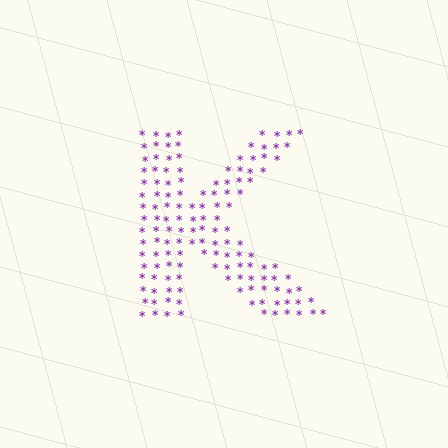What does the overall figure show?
The overall figure shows the letter K.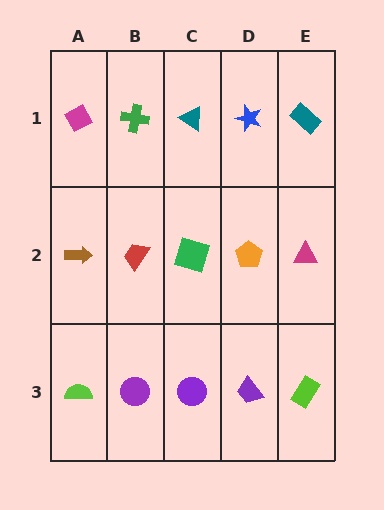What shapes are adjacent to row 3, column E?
A magenta triangle (row 2, column E), a purple trapezoid (row 3, column D).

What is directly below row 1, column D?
An orange pentagon.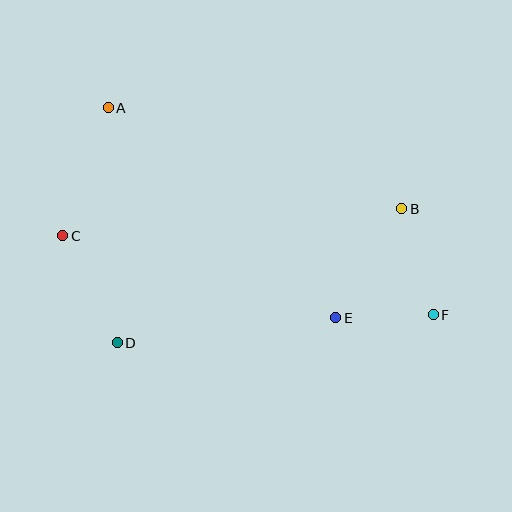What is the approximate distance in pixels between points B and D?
The distance between B and D is approximately 315 pixels.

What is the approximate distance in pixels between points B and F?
The distance between B and F is approximately 111 pixels.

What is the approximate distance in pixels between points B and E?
The distance between B and E is approximately 128 pixels.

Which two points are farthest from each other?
Points A and F are farthest from each other.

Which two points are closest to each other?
Points E and F are closest to each other.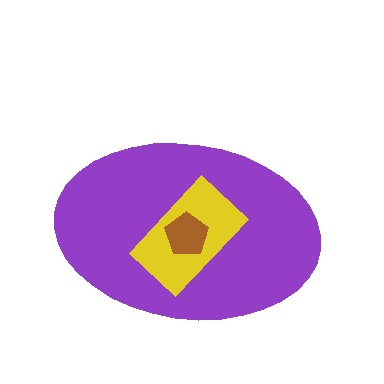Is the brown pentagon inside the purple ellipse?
Yes.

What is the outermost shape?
The purple ellipse.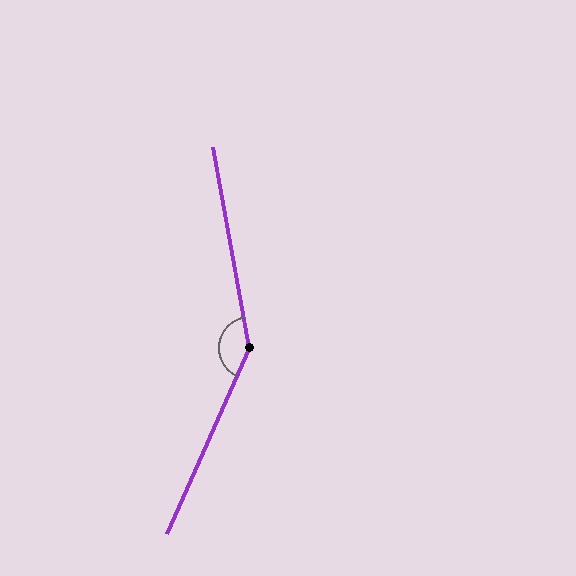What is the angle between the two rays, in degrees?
Approximately 146 degrees.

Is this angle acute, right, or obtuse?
It is obtuse.